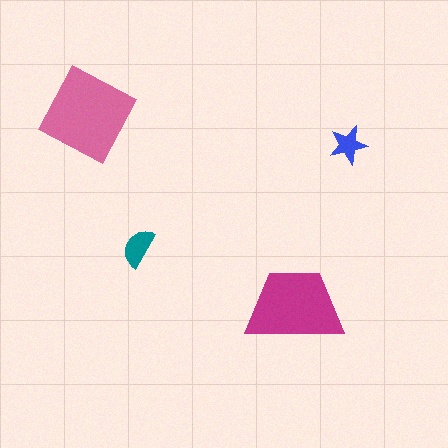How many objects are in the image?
There are 4 objects in the image.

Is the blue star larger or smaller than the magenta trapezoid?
Smaller.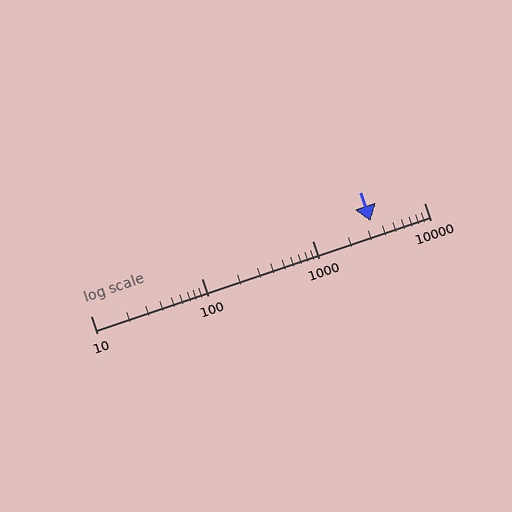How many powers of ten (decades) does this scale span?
The scale spans 3 decades, from 10 to 10000.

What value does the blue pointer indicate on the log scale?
The pointer indicates approximately 3300.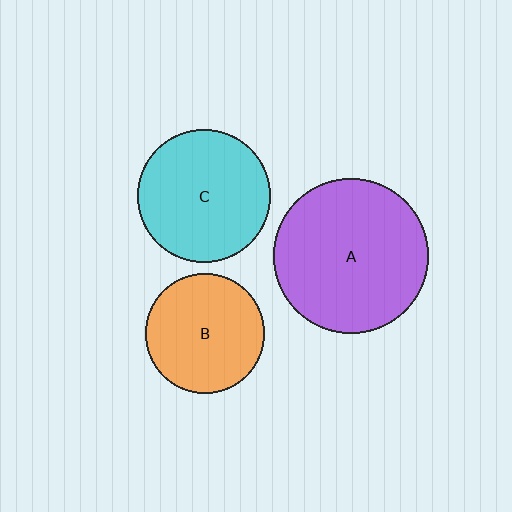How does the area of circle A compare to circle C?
Approximately 1.4 times.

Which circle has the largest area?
Circle A (purple).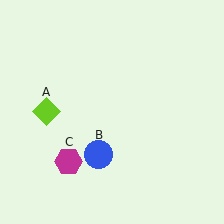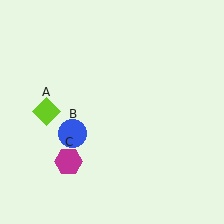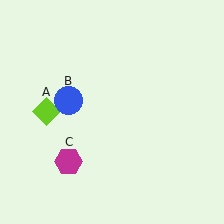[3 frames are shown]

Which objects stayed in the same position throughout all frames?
Lime diamond (object A) and magenta hexagon (object C) remained stationary.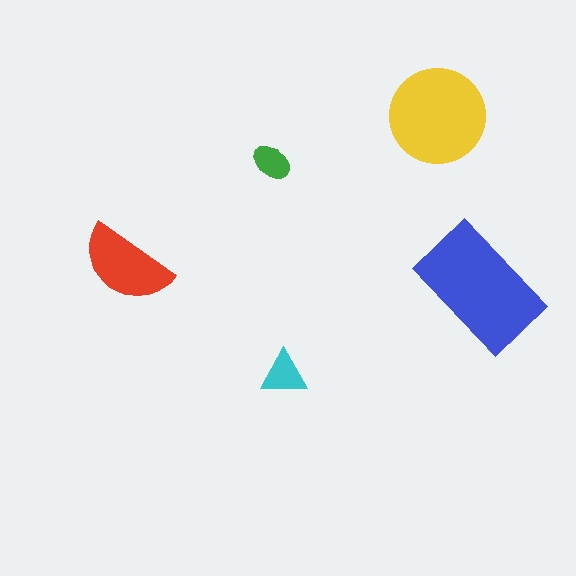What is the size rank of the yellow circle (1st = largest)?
2nd.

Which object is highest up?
The yellow circle is topmost.